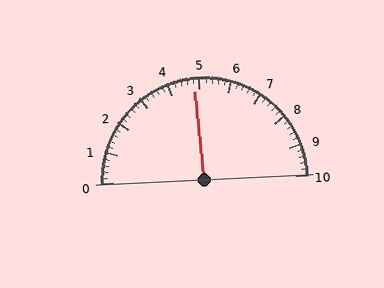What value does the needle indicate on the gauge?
The needle indicates approximately 4.8.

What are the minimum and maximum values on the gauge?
The gauge ranges from 0 to 10.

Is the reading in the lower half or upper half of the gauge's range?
The reading is in the lower half of the range (0 to 10).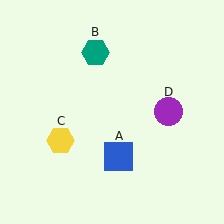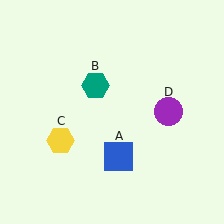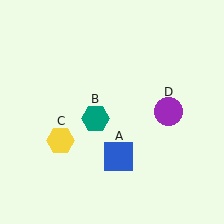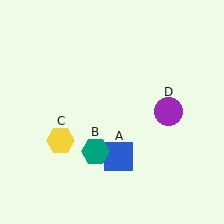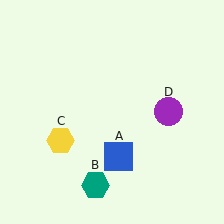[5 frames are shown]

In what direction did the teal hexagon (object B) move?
The teal hexagon (object B) moved down.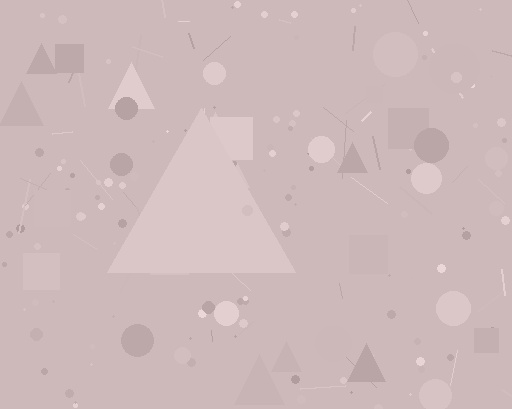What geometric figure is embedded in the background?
A triangle is embedded in the background.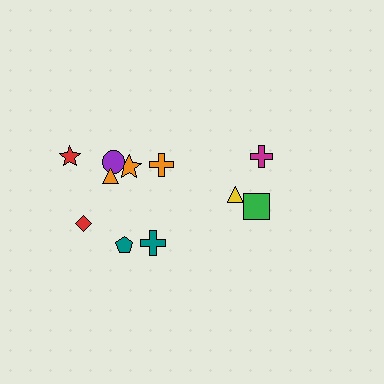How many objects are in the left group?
There are 8 objects.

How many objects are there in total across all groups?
There are 12 objects.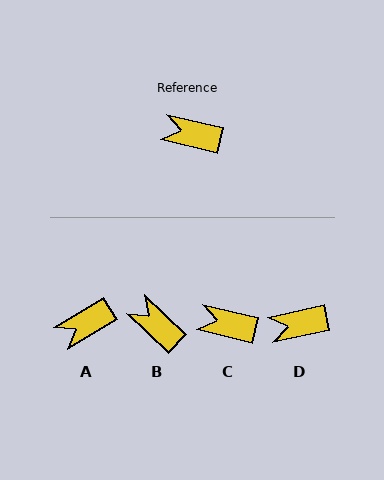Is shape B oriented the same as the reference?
No, it is off by about 30 degrees.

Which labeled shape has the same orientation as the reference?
C.